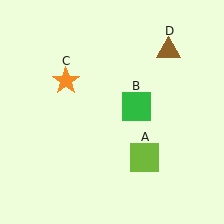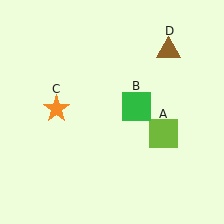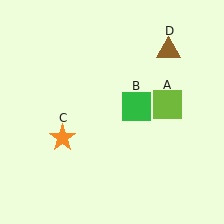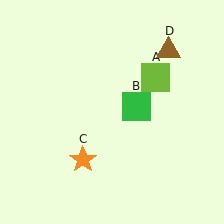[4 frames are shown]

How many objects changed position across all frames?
2 objects changed position: lime square (object A), orange star (object C).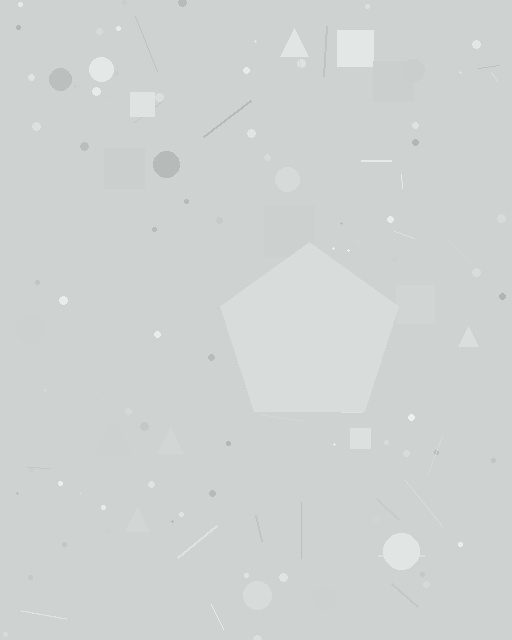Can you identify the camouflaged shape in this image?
The camouflaged shape is a pentagon.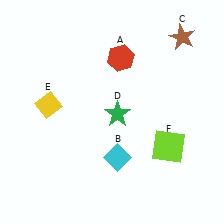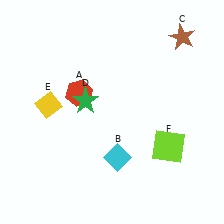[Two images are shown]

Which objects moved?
The objects that moved are: the red hexagon (A), the green star (D).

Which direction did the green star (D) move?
The green star (D) moved left.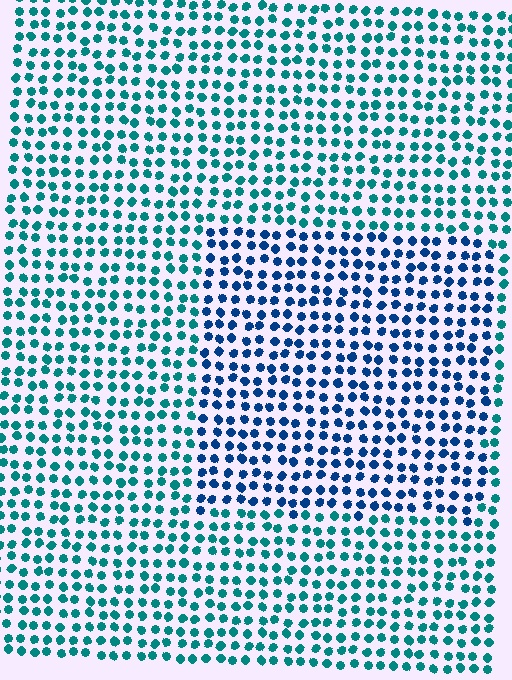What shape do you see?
I see a rectangle.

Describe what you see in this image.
The image is filled with small teal elements in a uniform arrangement. A rectangle-shaped region is visible where the elements are tinted to a slightly different hue, forming a subtle color boundary.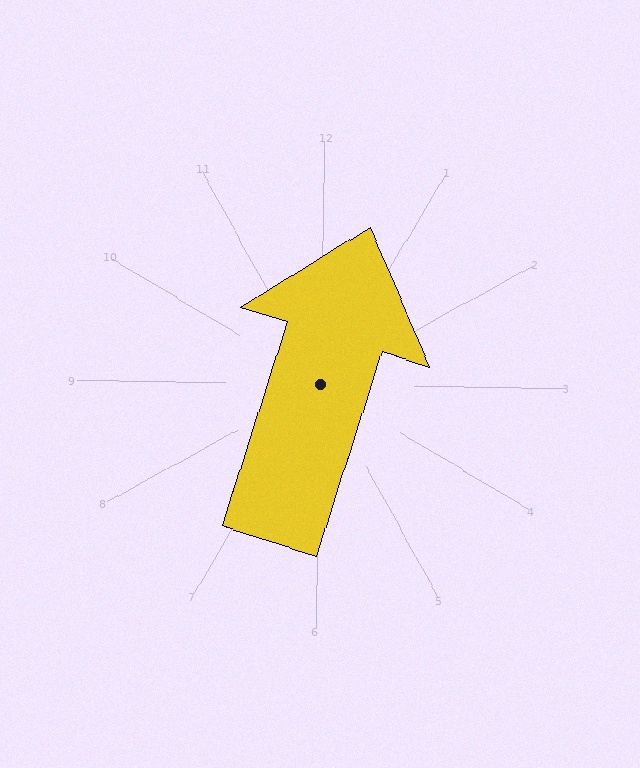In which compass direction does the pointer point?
North.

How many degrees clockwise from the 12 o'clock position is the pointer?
Approximately 17 degrees.